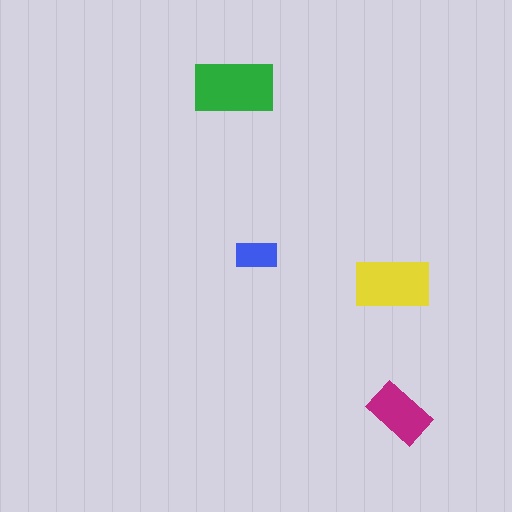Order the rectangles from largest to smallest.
the green one, the yellow one, the magenta one, the blue one.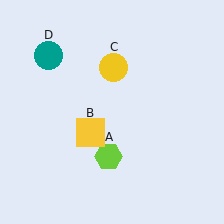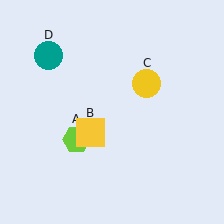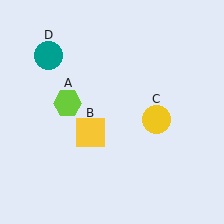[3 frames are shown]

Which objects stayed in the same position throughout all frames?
Yellow square (object B) and teal circle (object D) remained stationary.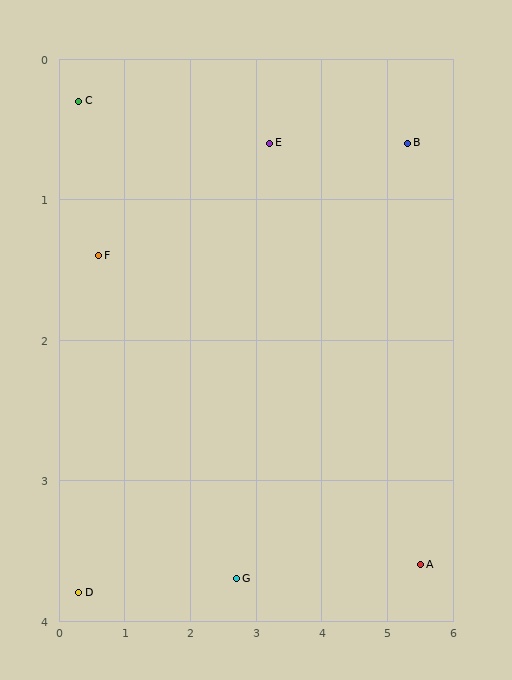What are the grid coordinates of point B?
Point B is at approximately (5.3, 0.6).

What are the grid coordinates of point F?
Point F is at approximately (0.6, 1.4).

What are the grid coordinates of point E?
Point E is at approximately (3.2, 0.6).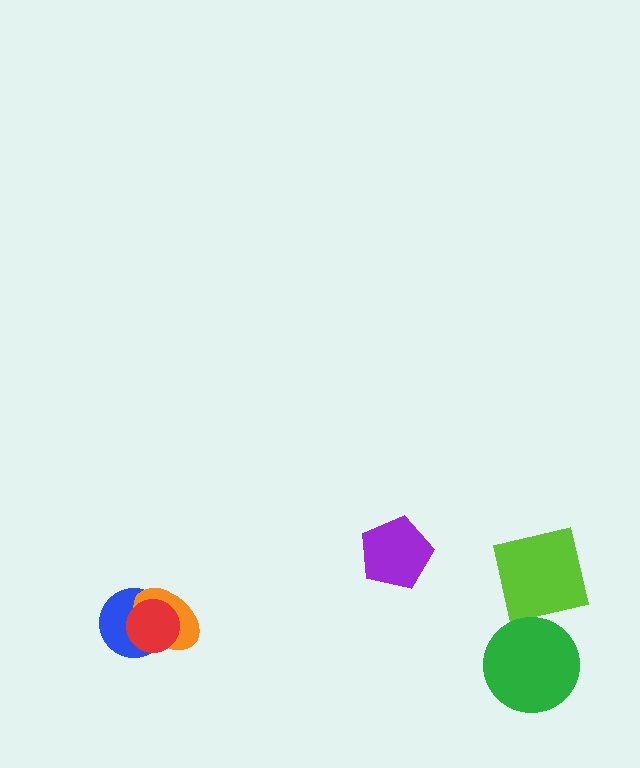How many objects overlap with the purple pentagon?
0 objects overlap with the purple pentagon.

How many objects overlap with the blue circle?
2 objects overlap with the blue circle.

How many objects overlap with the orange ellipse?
2 objects overlap with the orange ellipse.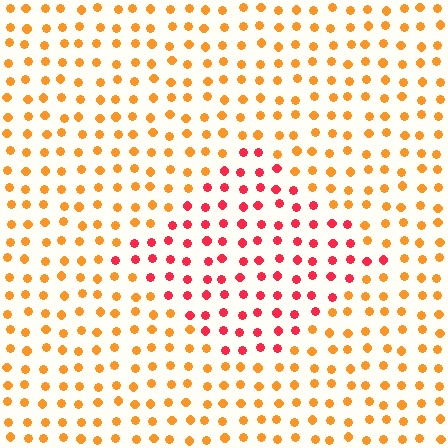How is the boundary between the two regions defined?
The boundary is defined purely by a slight shift in hue (about 42 degrees). Spacing, size, and orientation are identical on both sides.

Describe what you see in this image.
The image is filled with small orange elements in a uniform arrangement. A diamond-shaped region is visible where the elements are tinted to a slightly different hue, forming a subtle color boundary.